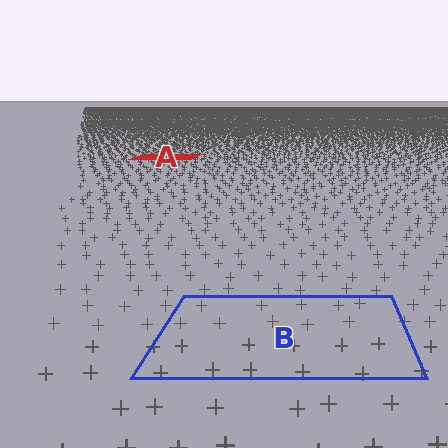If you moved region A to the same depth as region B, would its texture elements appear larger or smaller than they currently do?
They would appear larger. At a closer depth, the same texture elements are projected at a bigger on-screen size.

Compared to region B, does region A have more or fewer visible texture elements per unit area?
Region A has more texture elements per unit area — they are packed more densely because it is farther away.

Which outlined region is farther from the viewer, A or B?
Region A is farther from the viewer — the texture elements inside it appear smaller and more densely packed.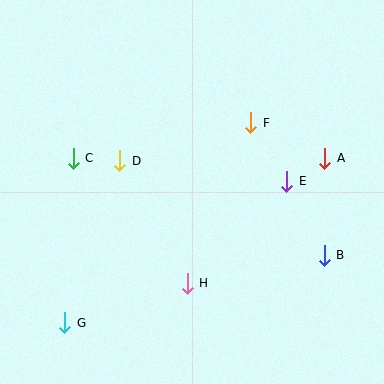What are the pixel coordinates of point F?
Point F is at (251, 123).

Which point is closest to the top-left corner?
Point C is closest to the top-left corner.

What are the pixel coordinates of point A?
Point A is at (325, 158).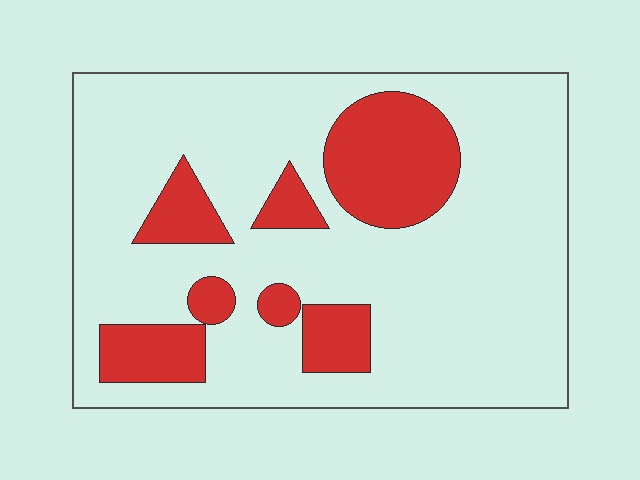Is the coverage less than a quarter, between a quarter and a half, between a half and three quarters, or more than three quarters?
Less than a quarter.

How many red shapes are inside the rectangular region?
7.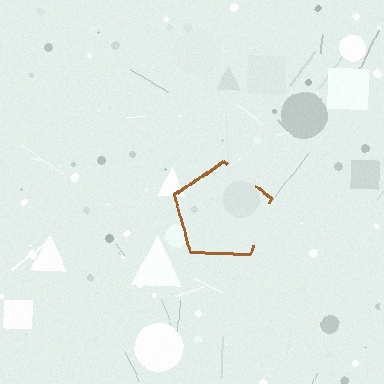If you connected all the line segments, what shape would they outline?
They would outline a pentagon.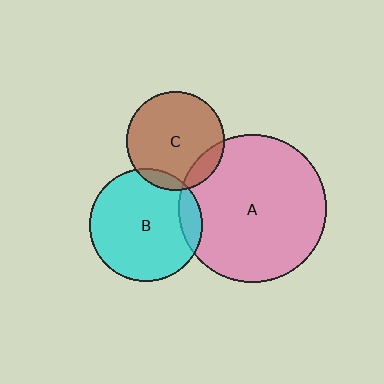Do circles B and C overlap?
Yes.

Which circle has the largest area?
Circle A (pink).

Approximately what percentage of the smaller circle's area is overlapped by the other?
Approximately 10%.